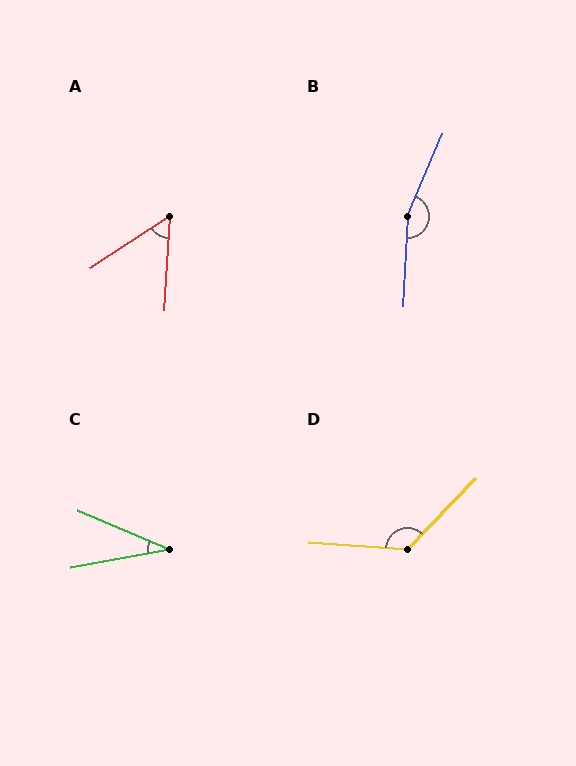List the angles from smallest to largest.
C (33°), A (53°), D (130°), B (160°).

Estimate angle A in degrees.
Approximately 53 degrees.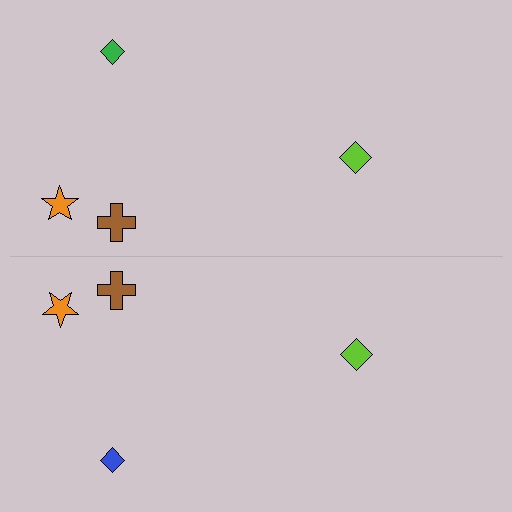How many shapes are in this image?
There are 8 shapes in this image.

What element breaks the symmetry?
The blue diamond on the bottom side breaks the symmetry — its mirror counterpart is green.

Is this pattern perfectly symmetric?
No, the pattern is not perfectly symmetric. The blue diamond on the bottom side breaks the symmetry — its mirror counterpart is green.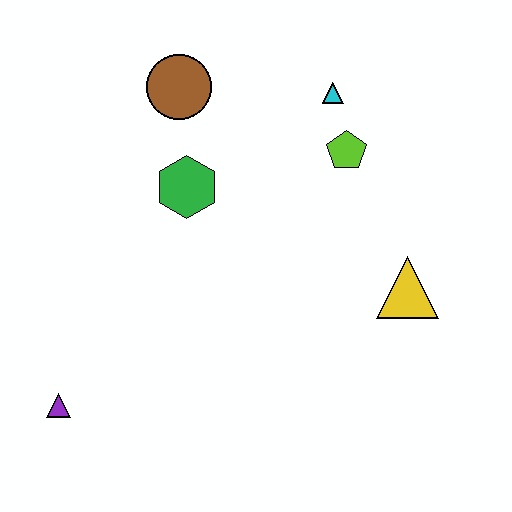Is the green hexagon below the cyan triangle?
Yes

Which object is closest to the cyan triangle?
The lime pentagon is closest to the cyan triangle.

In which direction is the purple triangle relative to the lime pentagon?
The purple triangle is to the left of the lime pentagon.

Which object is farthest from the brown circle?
The purple triangle is farthest from the brown circle.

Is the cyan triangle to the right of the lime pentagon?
No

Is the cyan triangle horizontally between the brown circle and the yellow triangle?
Yes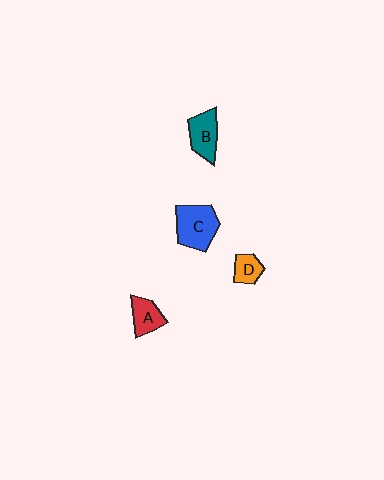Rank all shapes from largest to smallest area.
From largest to smallest: C (blue), B (teal), A (red), D (orange).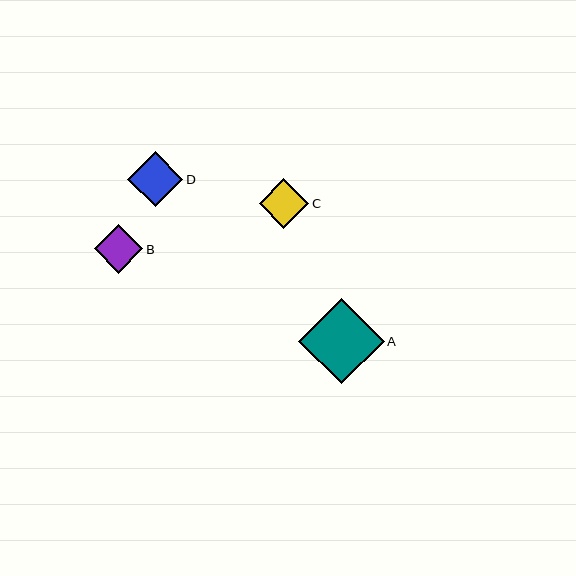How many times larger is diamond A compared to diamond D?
Diamond A is approximately 1.5 times the size of diamond D.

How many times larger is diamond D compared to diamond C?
Diamond D is approximately 1.1 times the size of diamond C.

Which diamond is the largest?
Diamond A is the largest with a size of approximately 85 pixels.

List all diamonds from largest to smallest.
From largest to smallest: A, D, C, B.